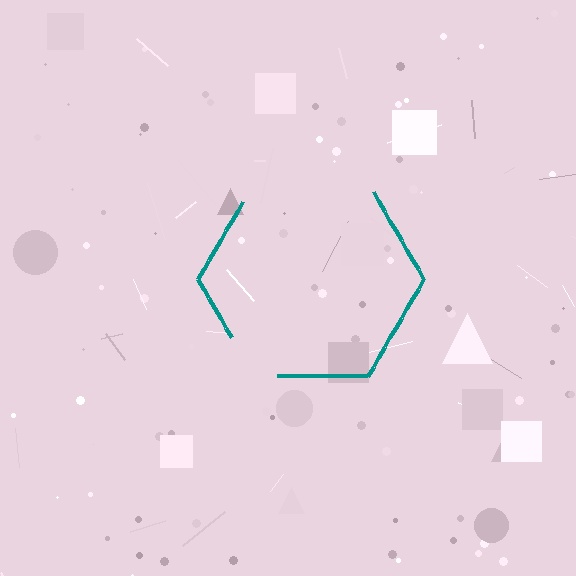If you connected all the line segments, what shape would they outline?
They would outline a hexagon.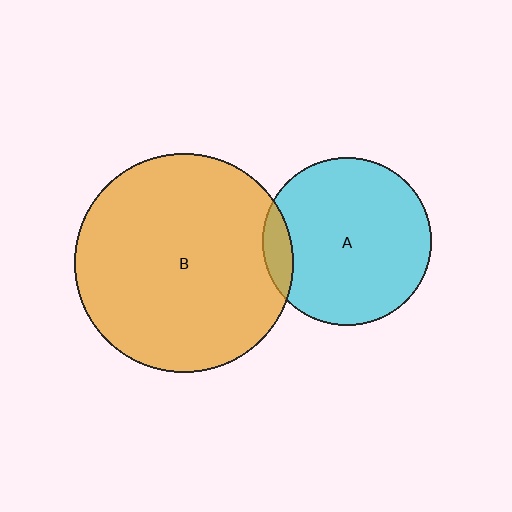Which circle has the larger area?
Circle B (orange).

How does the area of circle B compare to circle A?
Approximately 1.7 times.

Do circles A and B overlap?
Yes.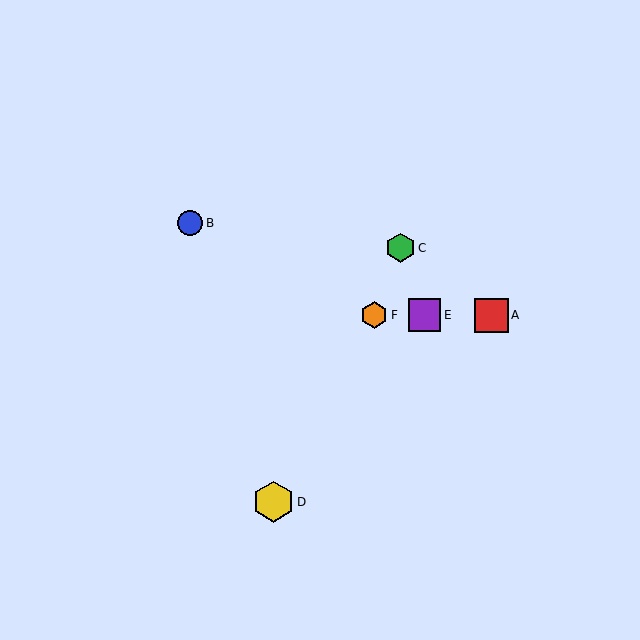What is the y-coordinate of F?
Object F is at y≈315.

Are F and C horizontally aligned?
No, F is at y≈315 and C is at y≈248.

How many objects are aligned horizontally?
3 objects (A, E, F) are aligned horizontally.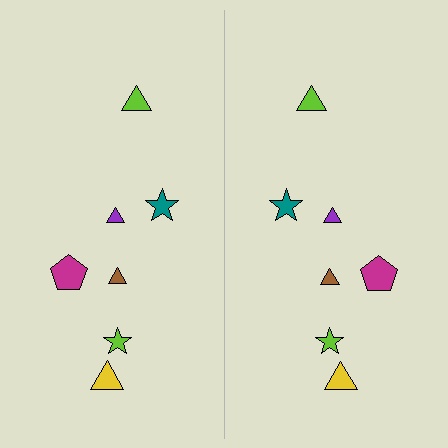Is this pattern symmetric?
Yes, this pattern has bilateral (reflection) symmetry.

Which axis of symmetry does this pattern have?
The pattern has a vertical axis of symmetry running through the center of the image.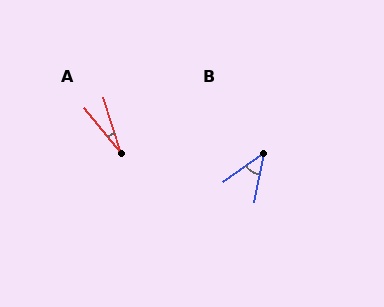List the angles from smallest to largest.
A (22°), B (43°).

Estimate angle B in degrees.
Approximately 43 degrees.